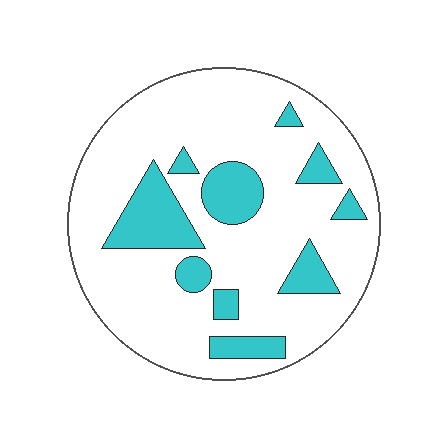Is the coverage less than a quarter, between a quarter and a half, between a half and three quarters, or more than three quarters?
Less than a quarter.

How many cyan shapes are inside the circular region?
10.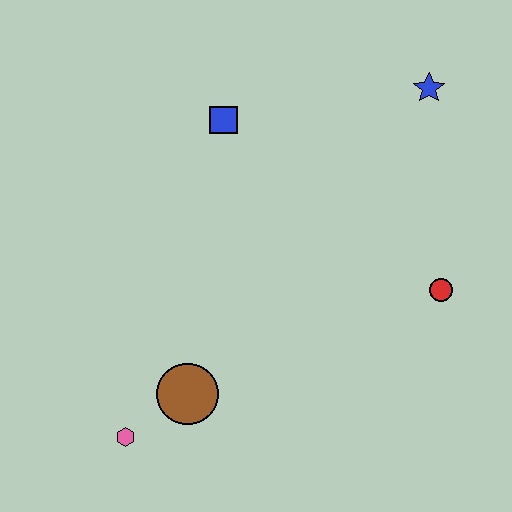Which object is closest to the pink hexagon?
The brown circle is closest to the pink hexagon.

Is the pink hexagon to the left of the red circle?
Yes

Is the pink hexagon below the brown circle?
Yes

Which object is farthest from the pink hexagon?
The blue star is farthest from the pink hexagon.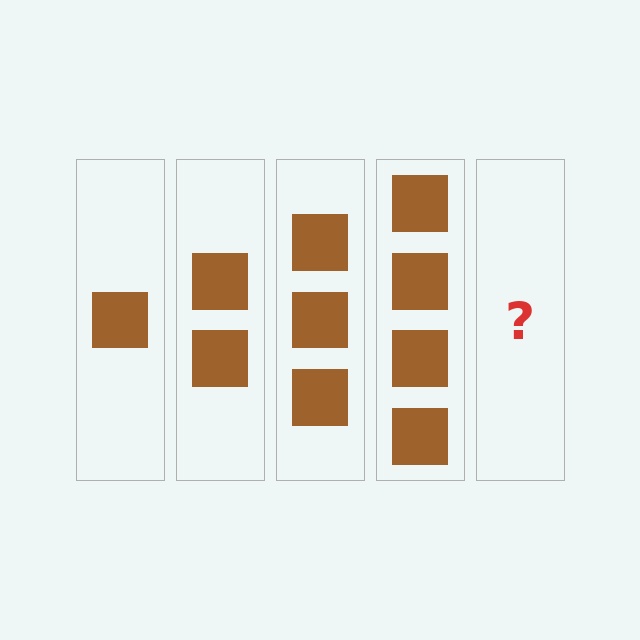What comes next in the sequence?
The next element should be 5 squares.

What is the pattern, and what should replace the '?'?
The pattern is that each step adds one more square. The '?' should be 5 squares.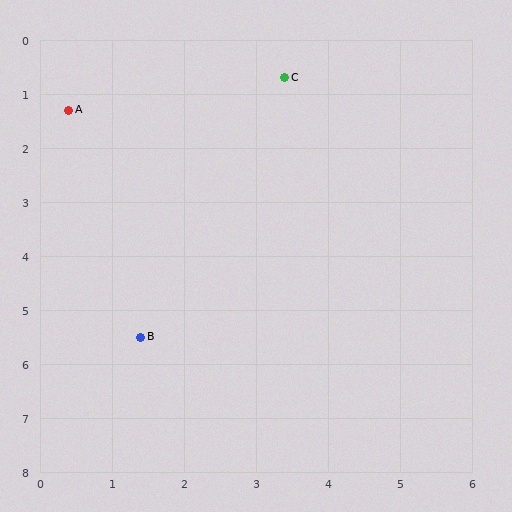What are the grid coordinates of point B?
Point B is at approximately (1.4, 5.5).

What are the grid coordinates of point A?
Point A is at approximately (0.4, 1.3).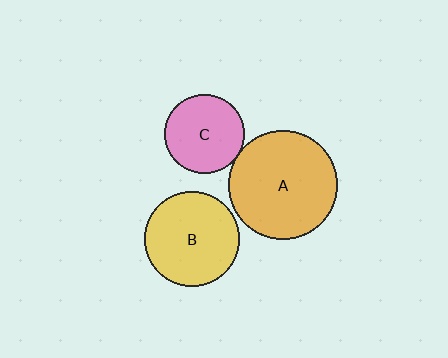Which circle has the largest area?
Circle A (orange).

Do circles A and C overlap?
Yes.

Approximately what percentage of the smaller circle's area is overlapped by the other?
Approximately 5%.